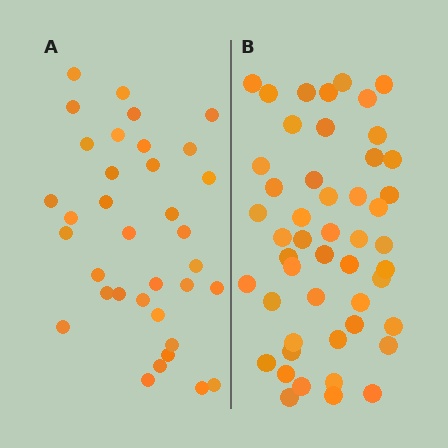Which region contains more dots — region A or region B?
Region B (the right region) has more dots.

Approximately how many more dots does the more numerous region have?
Region B has approximately 15 more dots than region A.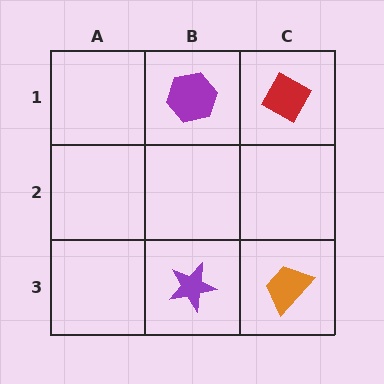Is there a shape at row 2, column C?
No, that cell is empty.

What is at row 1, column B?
A purple hexagon.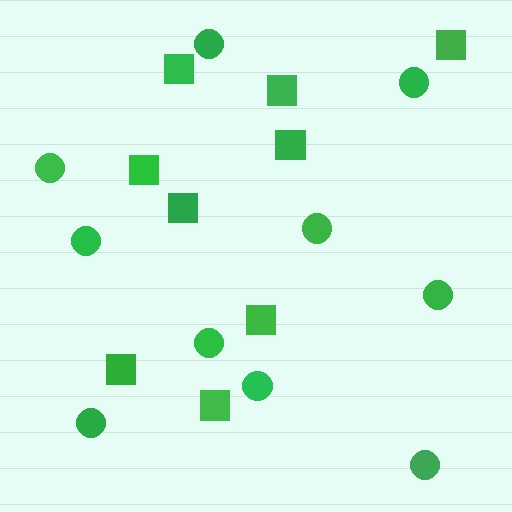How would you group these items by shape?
There are 2 groups: one group of squares (9) and one group of circles (10).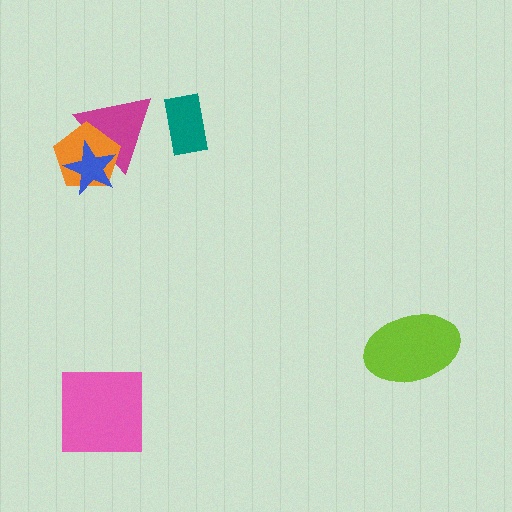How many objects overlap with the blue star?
2 objects overlap with the blue star.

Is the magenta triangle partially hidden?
Yes, it is partially covered by another shape.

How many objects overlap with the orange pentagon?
2 objects overlap with the orange pentagon.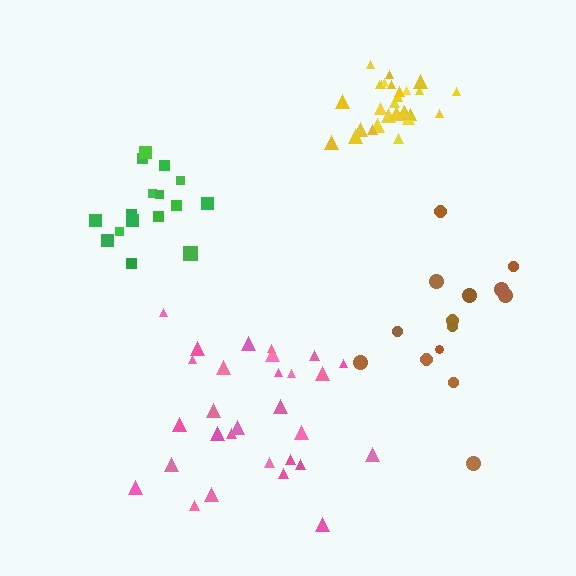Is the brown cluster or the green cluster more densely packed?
Green.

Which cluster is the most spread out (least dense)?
Brown.